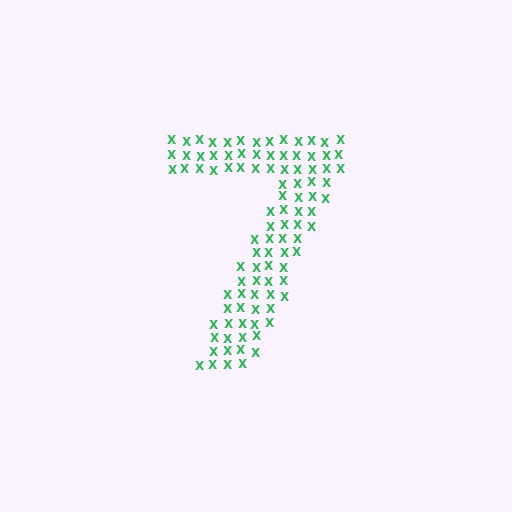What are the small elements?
The small elements are letter X's.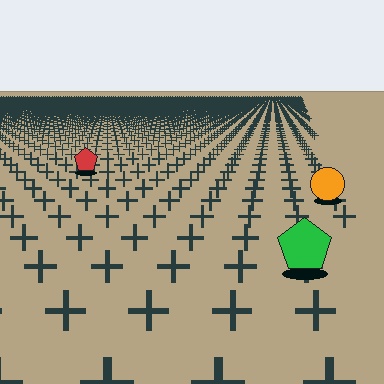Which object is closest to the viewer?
The green pentagon is closest. The texture marks near it are larger and more spread out.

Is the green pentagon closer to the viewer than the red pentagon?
Yes. The green pentagon is closer — you can tell from the texture gradient: the ground texture is coarser near it.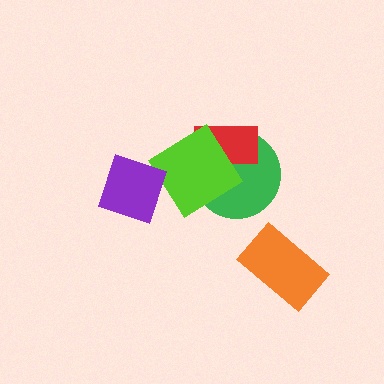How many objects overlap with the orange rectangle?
0 objects overlap with the orange rectangle.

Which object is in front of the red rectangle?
The lime diamond is in front of the red rectangle.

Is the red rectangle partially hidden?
Yes, it is partially covered by another shape.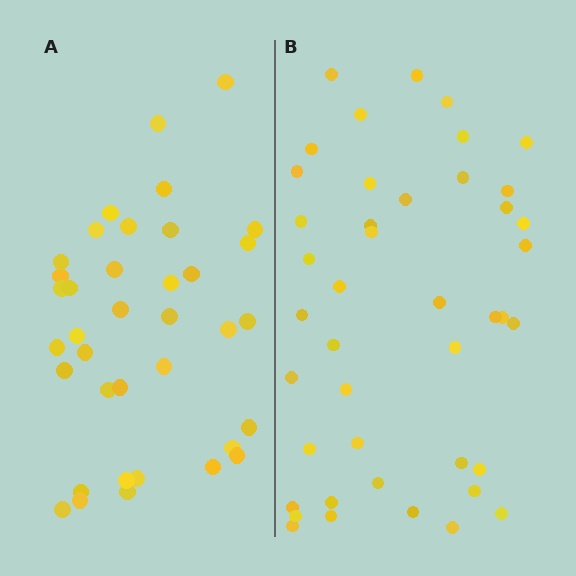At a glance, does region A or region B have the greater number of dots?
Region B (the right region) has more dots.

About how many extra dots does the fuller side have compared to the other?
Region B has about 6 more dots than region A.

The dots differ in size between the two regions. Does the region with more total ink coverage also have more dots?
No. Region A has more total ink coverage because its dots are larger, but region B actually contains more individual dots. Total area can be misleading — the number of items is what matters here.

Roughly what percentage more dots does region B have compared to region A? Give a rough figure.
About 15% more.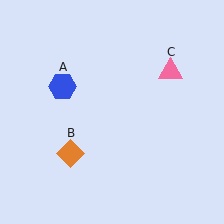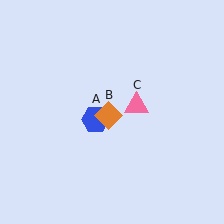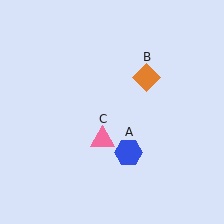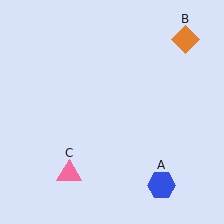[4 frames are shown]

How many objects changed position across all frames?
3 objects changed position: blue hexagon (object A), orange diamond (object B), pink triangle (object C).